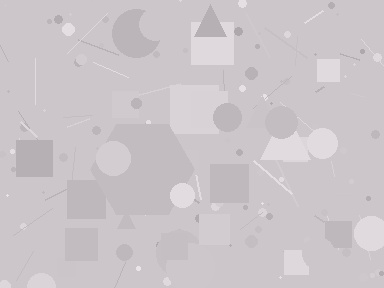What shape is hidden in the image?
A hexagon is hidden in the image.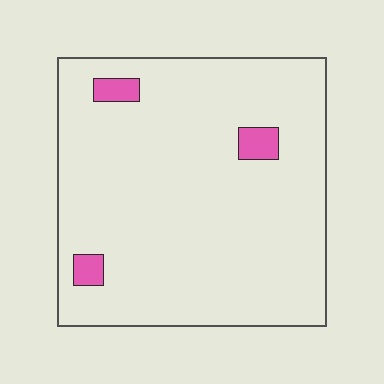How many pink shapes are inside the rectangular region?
3.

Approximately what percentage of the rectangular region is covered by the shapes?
Approximately 5%.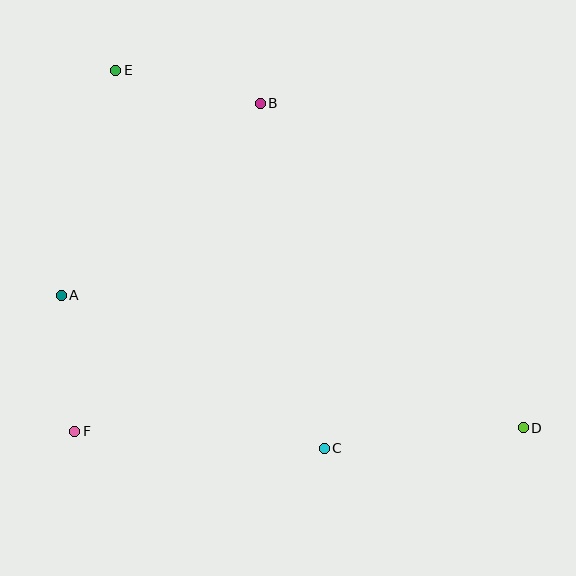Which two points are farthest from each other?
Points D and E are farthest from each other.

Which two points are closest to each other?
Points A and F are closest to each other.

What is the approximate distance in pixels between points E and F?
The distance between E and F is approximately 363 pixels.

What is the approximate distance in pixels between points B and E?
The distance between B and E is approximately 148 pixels.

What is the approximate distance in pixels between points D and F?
The distance between D and F is approximately 448 pixels.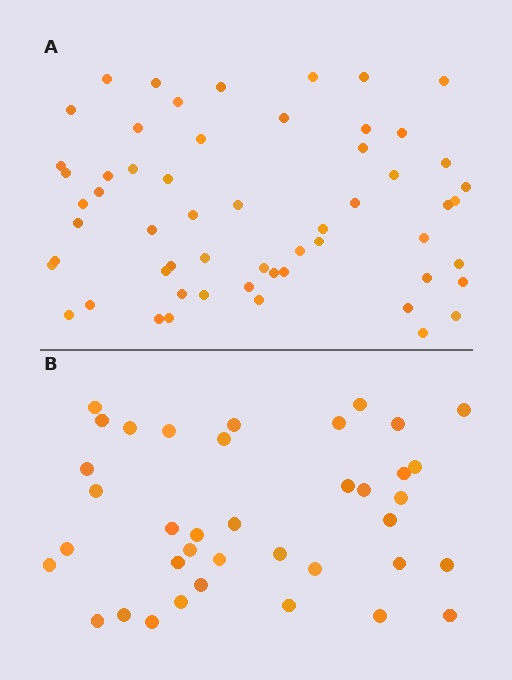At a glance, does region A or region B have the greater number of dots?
Region A (the top region) has more dots.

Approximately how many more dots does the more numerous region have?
Region A has approximately 20 more dots than region B.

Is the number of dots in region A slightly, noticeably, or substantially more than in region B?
Region A has substantially more. The ratio is roughly 1.5 to 1.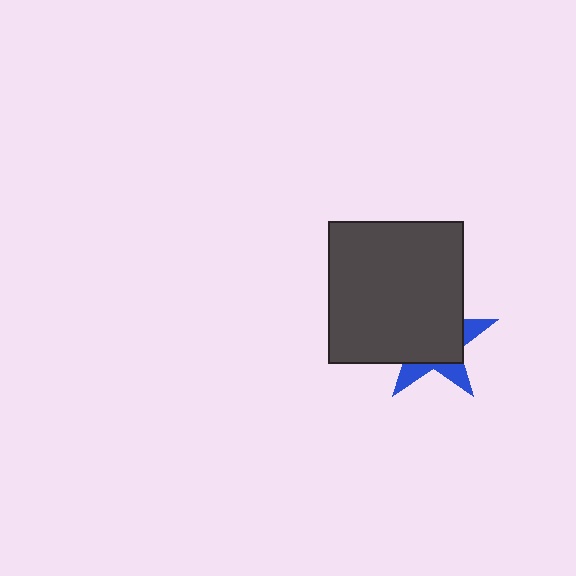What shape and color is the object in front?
The object in front is a dark gray rectangle.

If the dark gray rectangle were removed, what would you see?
You would see the complete blue star.